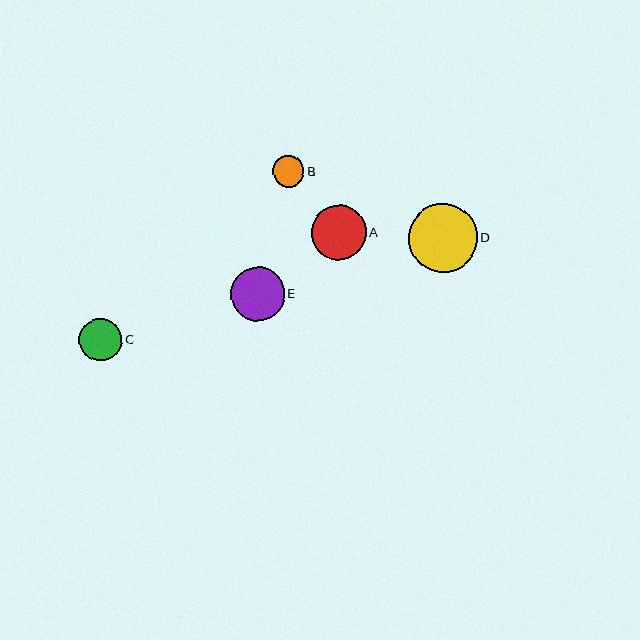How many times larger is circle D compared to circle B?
Circle D is approximately 2.1 times the size of circle B.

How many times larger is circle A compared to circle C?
Circle A is approximately 1.3 times the size of circle C.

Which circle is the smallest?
Circle B is the smallest with a size of approximately 32 pixels.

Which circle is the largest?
Circle D is the largest with a size of approximately 68 pixels.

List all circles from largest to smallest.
From largest to smallest: D, A, E, C, B.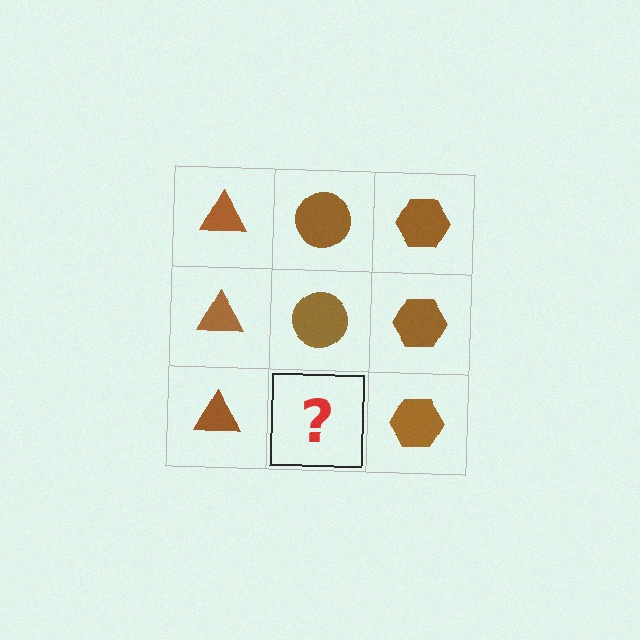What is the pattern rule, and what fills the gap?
The rule is that each column has a consistent shape. The gap should be filled with a brown circle.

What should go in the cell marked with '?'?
The missing cell should contain a brown circle.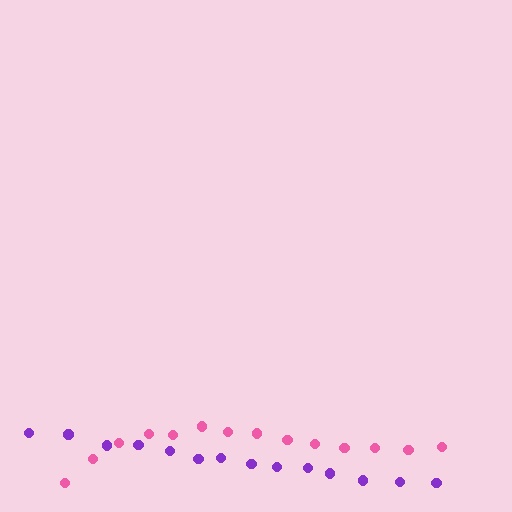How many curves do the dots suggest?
There are 2 distinct paths.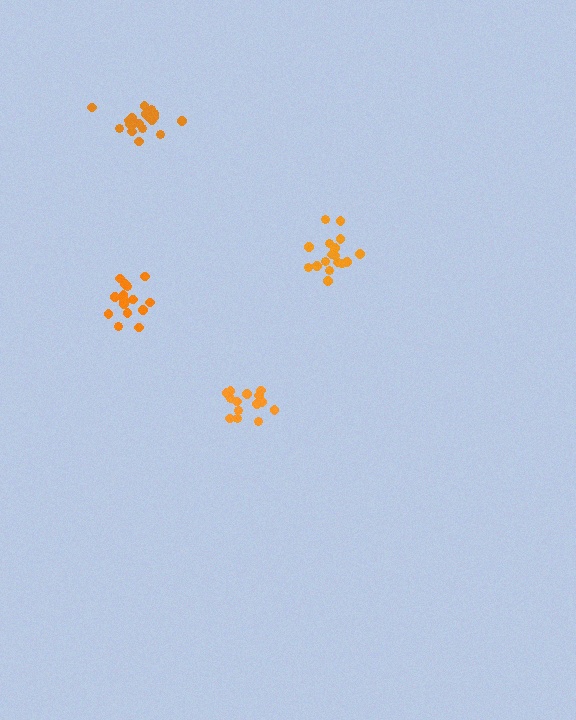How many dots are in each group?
Group 1: 17 dots, Group 2: 14 dots, Group 3: 17 dots, Group 4: 19 dots (67 total).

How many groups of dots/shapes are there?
There are 4 groups.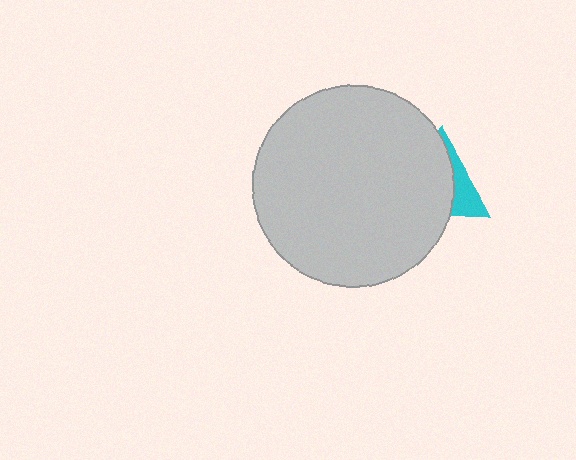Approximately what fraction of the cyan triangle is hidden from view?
Roughly 69% of the cyan triangle is hidden behind the light gray circle.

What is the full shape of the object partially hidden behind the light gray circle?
The partially hidden object is a cyan triangle.